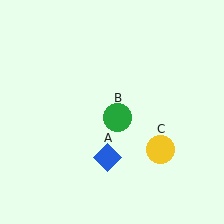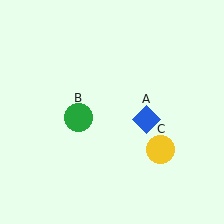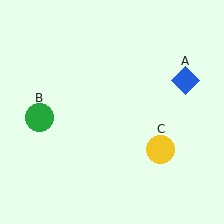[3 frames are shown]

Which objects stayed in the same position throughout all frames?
Yellow circle (object C) remained stationary.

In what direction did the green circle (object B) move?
The green circle (object B) moved left.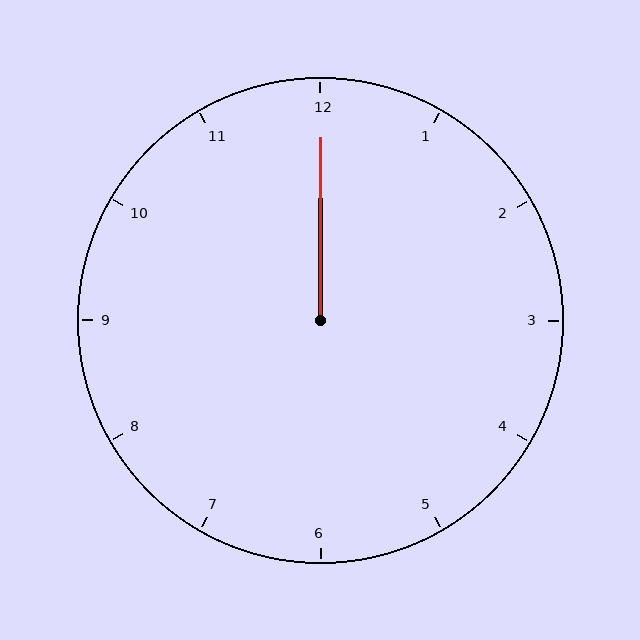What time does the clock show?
12:00.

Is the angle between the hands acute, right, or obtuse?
It is acute.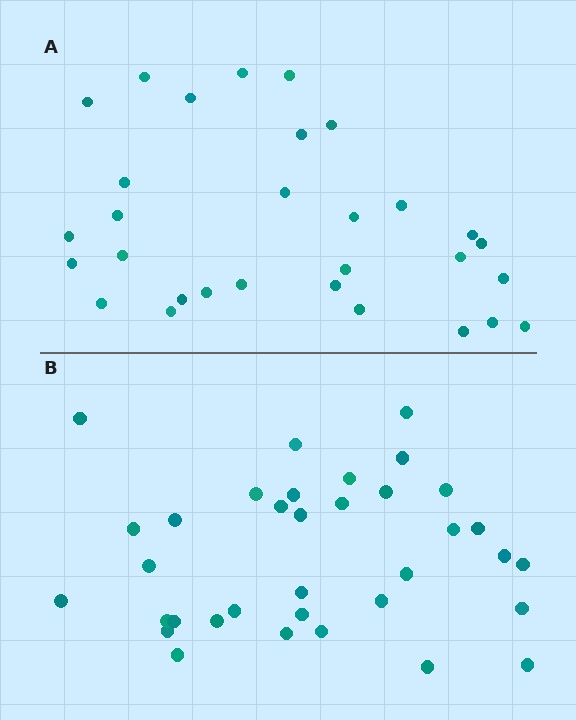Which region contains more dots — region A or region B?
Region B (the bottom region) has more dots.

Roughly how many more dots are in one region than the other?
Region B has about 5 more dots than region A.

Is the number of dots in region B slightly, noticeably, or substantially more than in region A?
Region B has only slightly more — the two regions are fairly close. The ratio is roughly 1.2 to 1.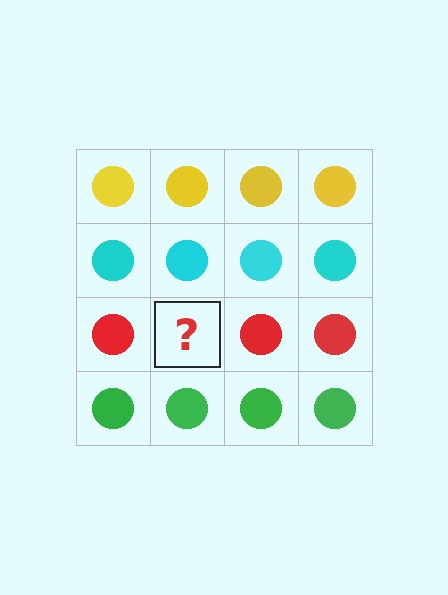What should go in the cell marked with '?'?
The missing cell should contain a red circle.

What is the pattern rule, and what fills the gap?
The rule is that each row has a consistent color. The gap should be filled with a red circle.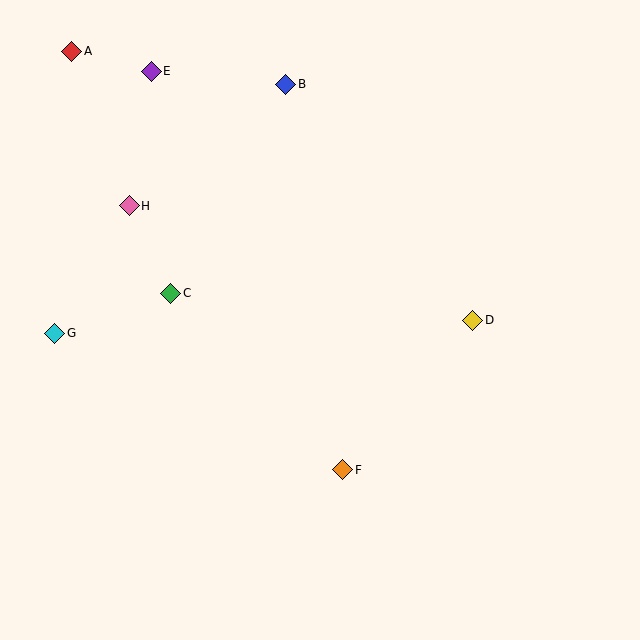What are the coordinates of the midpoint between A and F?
The midpoint between A and F is at (207, 260).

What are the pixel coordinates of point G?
Point G is at (55, 334).